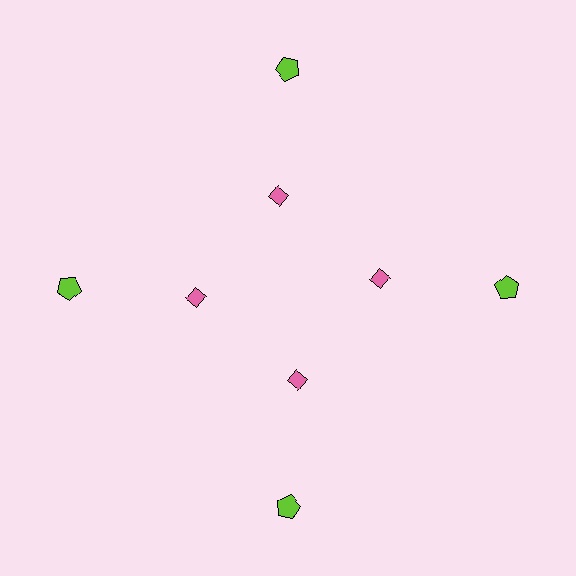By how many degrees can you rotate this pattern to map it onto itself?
The pattern maps onto itself every 90 degrees of rotation.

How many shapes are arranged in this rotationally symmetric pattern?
There are 8 shapes, arranged in 4 groups of 2.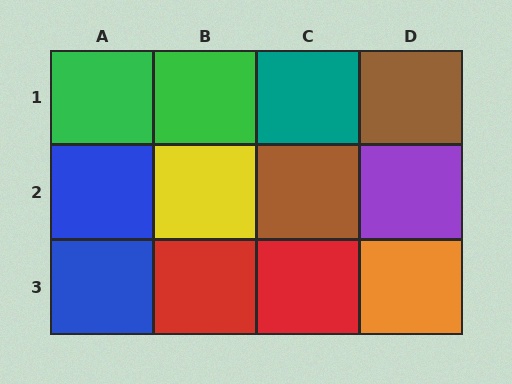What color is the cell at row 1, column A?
Green.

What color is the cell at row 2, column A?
Blue.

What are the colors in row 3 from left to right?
Blue, red, red, orange.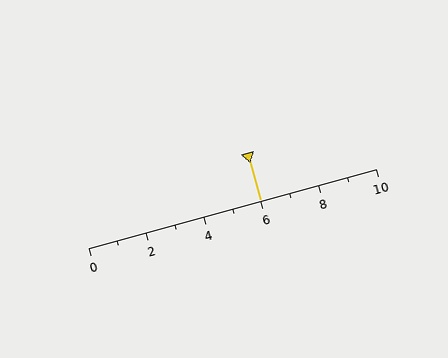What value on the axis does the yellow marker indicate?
The marker indicates approximately 6.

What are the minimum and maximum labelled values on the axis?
The axis runs from 0 to 10.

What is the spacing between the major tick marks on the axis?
The major ticks are spaced 2 apart.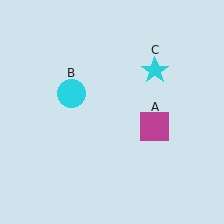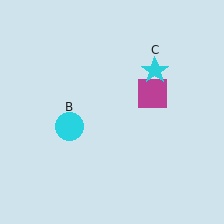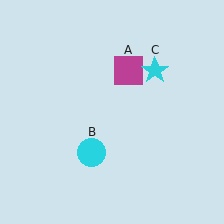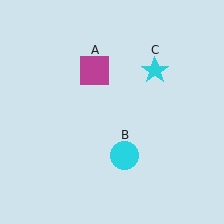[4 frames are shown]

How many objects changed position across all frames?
2 objects changed position: magenta square (object A), cyan circle (object B).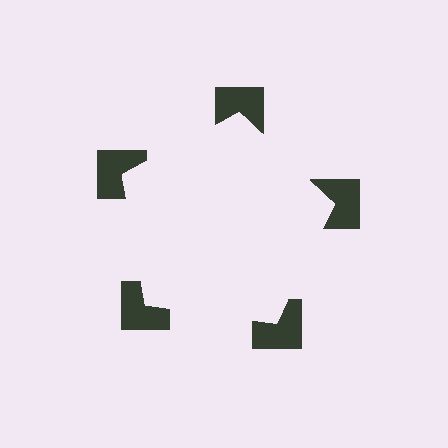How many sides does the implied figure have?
5 sides.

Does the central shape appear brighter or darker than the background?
It typically appears slightly brighter than the background, even though no actual brightness change is drawn.